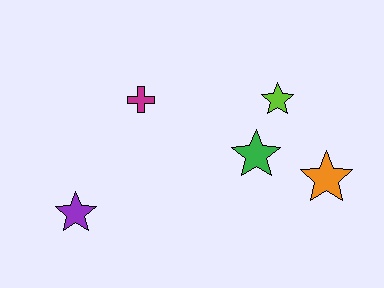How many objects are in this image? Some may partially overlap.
There are 5 objects.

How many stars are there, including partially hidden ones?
There are 4 stars.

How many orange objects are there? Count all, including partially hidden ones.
There is 1 orange object.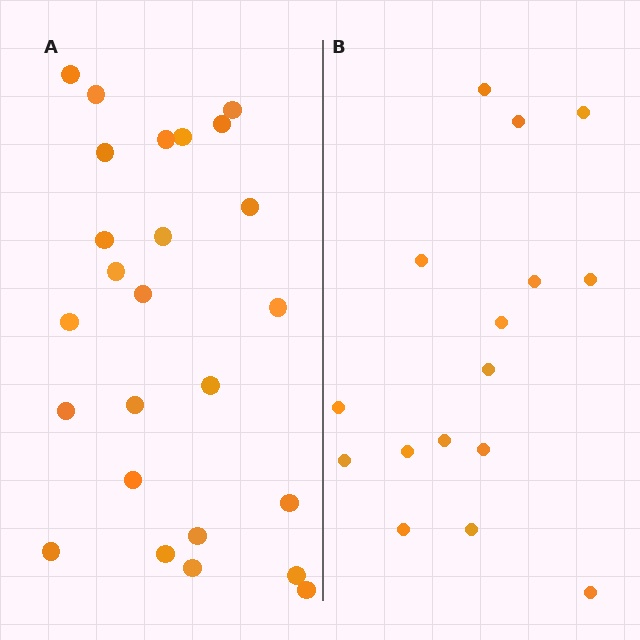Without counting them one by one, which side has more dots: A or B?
Region A (the left region) has more dots.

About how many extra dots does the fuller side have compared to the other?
Region A has roughly 8 or so more dots than region B.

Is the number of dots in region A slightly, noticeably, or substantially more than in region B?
Region A has substantially more. The ratio is roughly 1.6 to 1.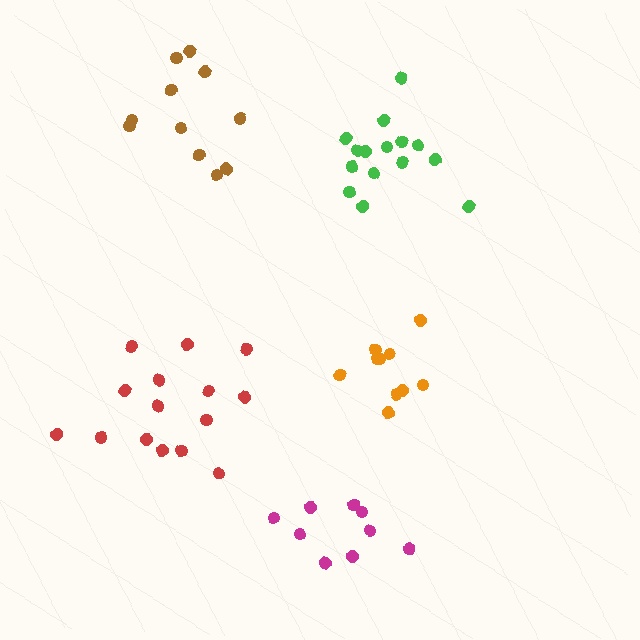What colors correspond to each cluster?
The clusters are colored: magenta, brown, red, green, orange.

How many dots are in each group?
Group 1: 9 dots, Group 2: 11 dots, Group 3: 15 dots, Group 4: 15 dots, Group 5: 10 dots (60 total).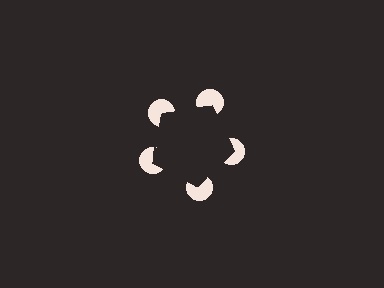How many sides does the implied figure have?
5 sides.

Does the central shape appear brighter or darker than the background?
It typically appears slightly darker than the background, even though no actual brightness change is drawn.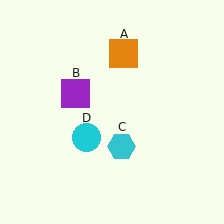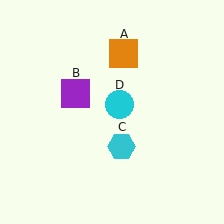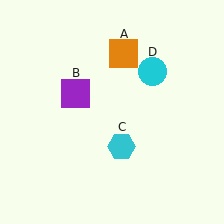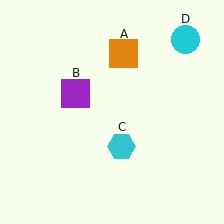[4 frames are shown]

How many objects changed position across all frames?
1 object changed position: cyan circle (object D).